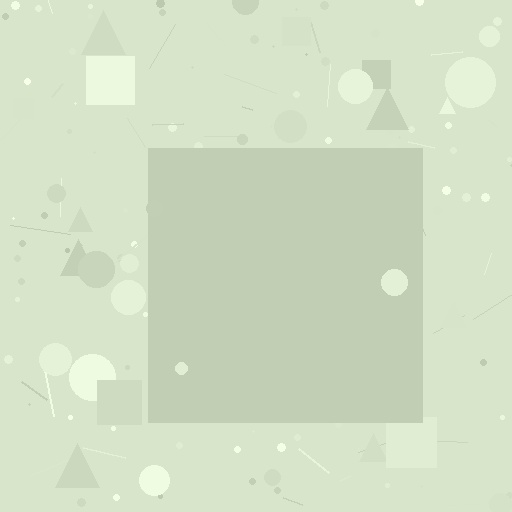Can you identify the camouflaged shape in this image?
The camouflaged shape is a square.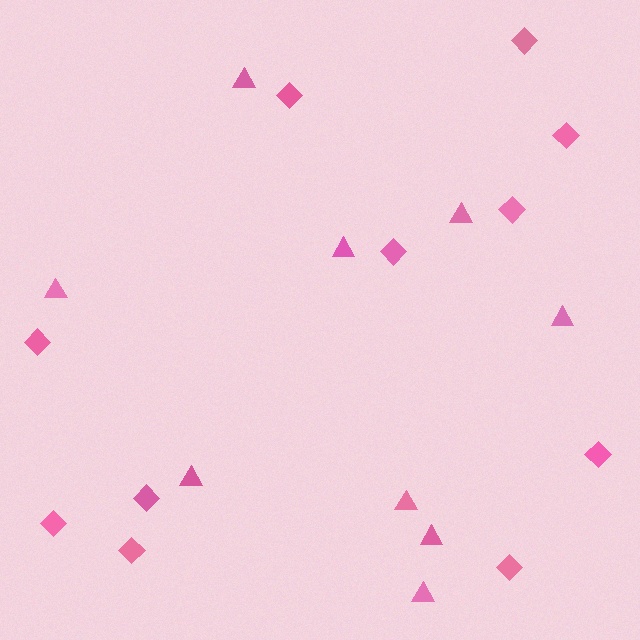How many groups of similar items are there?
There are 2 groups: one group of triangles (9) and one group of diamonds (11).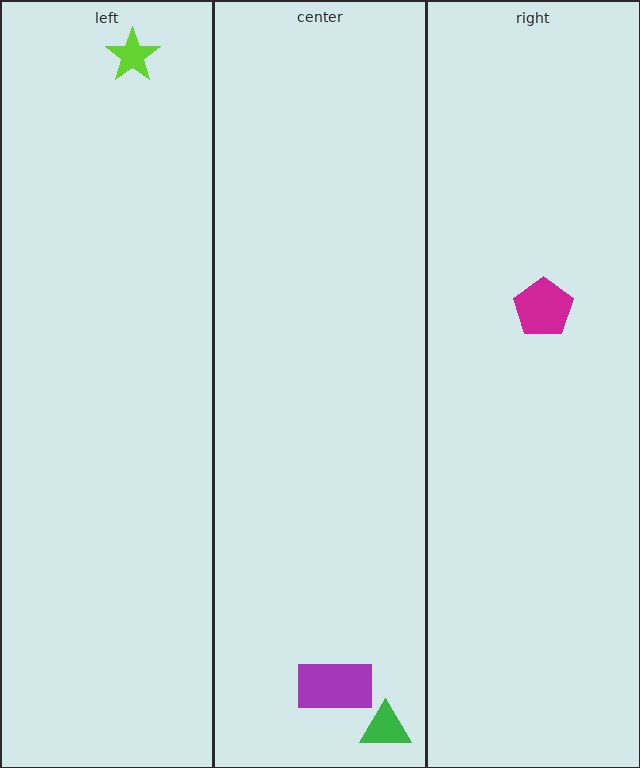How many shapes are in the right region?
1.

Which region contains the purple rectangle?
The center region.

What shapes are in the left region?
The lime star.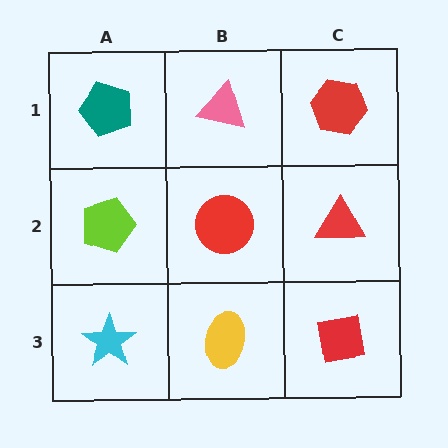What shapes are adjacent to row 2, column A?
A teal pentagon (row 1, column A), a cyan star (row 3, column A), a red circle (row 2, column B).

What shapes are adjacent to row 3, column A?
A lime pentagon (row 2, column A), a yellow ellipse (row 3, column B).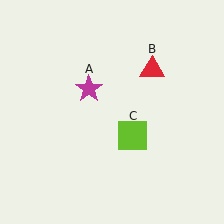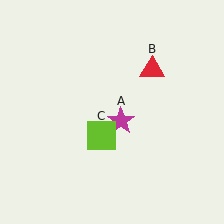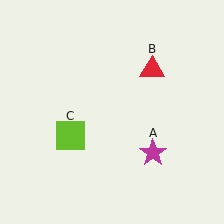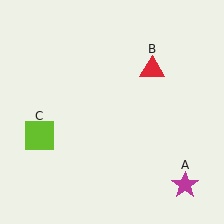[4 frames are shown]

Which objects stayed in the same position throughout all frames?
Red triangle (object B) remained stationary.